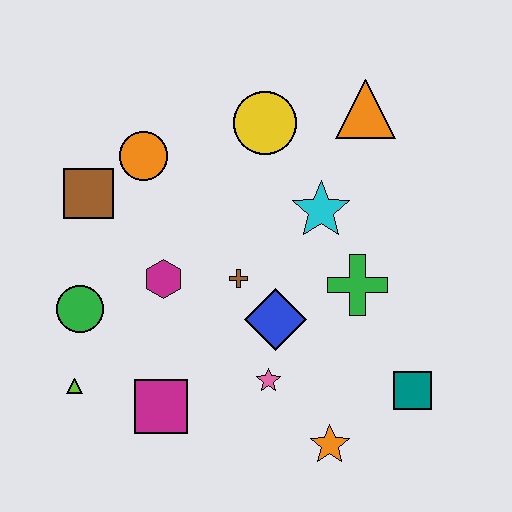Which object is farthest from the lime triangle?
The orange triangle is farthest from the lime triangle.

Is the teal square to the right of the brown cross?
Yes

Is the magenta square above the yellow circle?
No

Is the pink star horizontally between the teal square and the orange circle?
Yes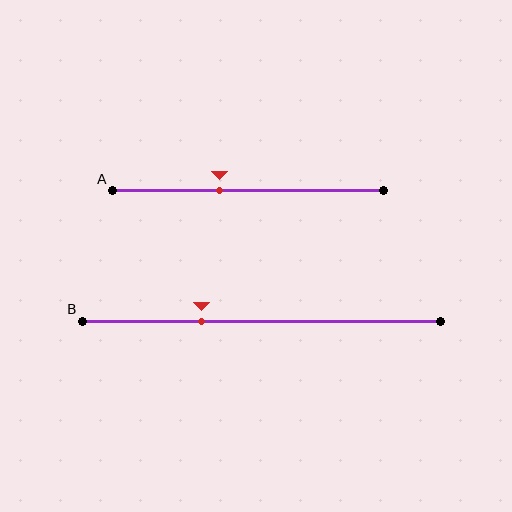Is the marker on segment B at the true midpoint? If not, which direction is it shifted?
No, the marker on segment B is shifted to the left by about 17% of the segment length.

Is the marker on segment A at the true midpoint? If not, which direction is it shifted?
No, the marker on segment A is shifted to the left by about 11% of the segment length.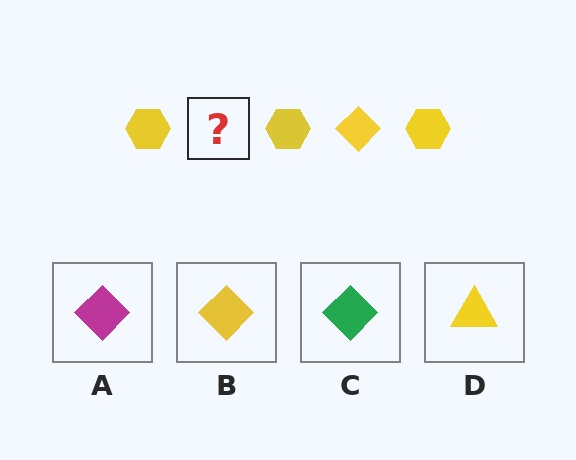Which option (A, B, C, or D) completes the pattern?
B.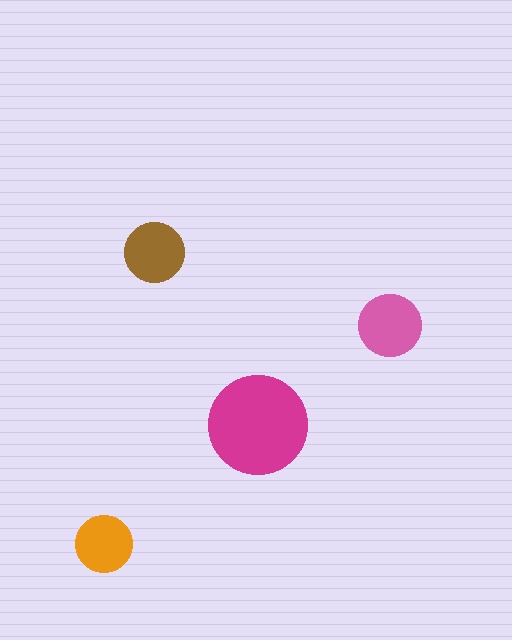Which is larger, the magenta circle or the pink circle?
The magenta one.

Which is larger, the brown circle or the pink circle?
The pink one.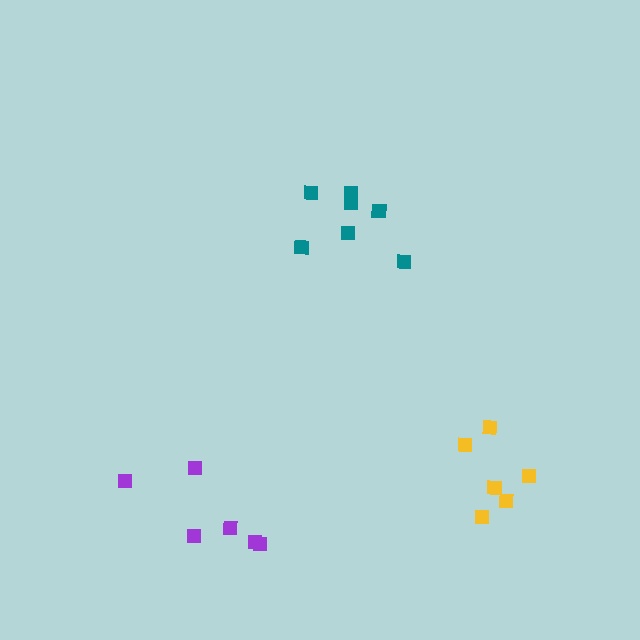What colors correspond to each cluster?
The clusters are colored: teal, purple, yellow.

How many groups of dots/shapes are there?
There are 3 groups.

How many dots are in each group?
Group 1: 7 dots, Group 2: 6 dots, Group 3: 6 dots (19 total).